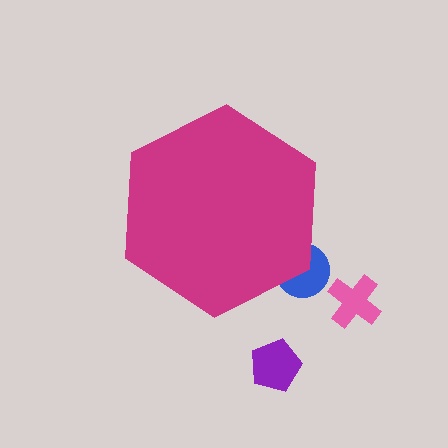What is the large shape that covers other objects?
A magenta hexagon.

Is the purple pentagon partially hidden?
No, the purple pentagon is fully visible.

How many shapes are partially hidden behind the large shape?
1 shape is partially hidden.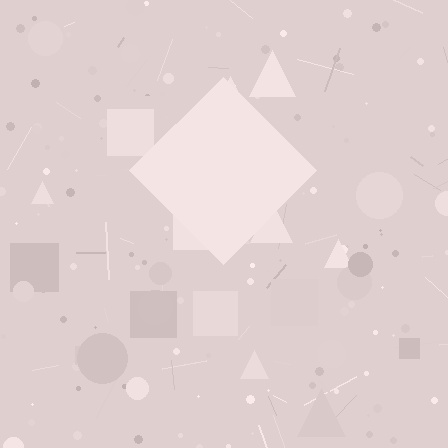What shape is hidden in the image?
A diamond is hidden in the image.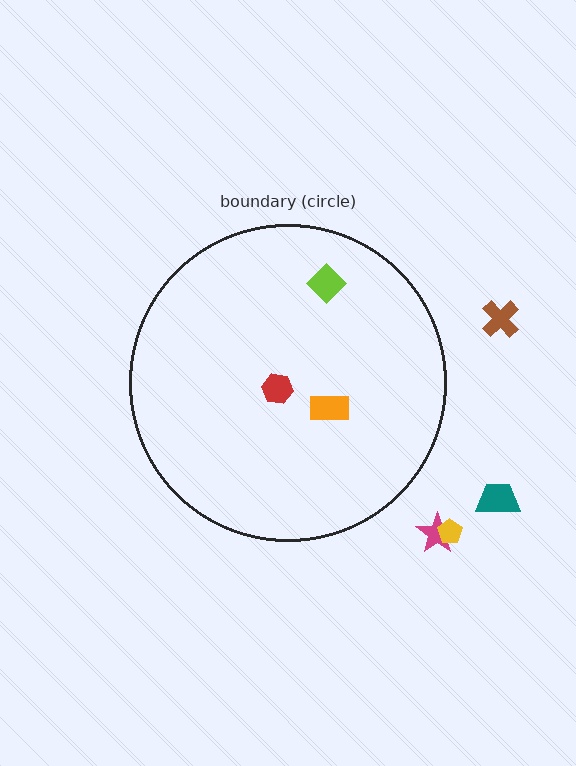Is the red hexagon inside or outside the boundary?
Inside.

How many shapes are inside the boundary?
3 inside, 4 outside.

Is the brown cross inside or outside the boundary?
Outside.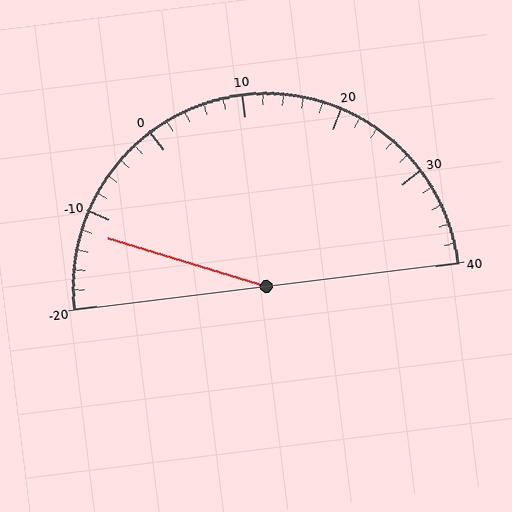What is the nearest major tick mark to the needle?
The nearest major tick mark is -10.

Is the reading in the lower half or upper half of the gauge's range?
The reading is in the lower half of the range (-20 to 40).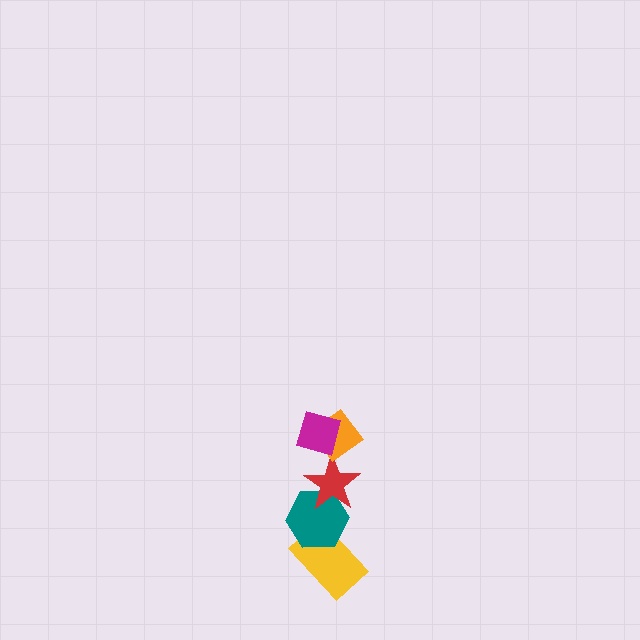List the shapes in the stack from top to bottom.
From top to bottom: the magenta diamond, the orange diamond, the red star, the teal hexagon, the yellow rectangle.